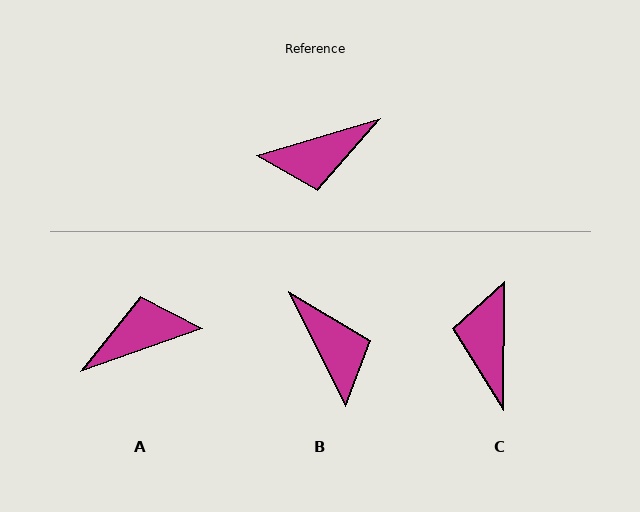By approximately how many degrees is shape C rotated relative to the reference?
Approximately 107 degrees clockwise.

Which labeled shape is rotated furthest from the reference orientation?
A, about 178 degrees away.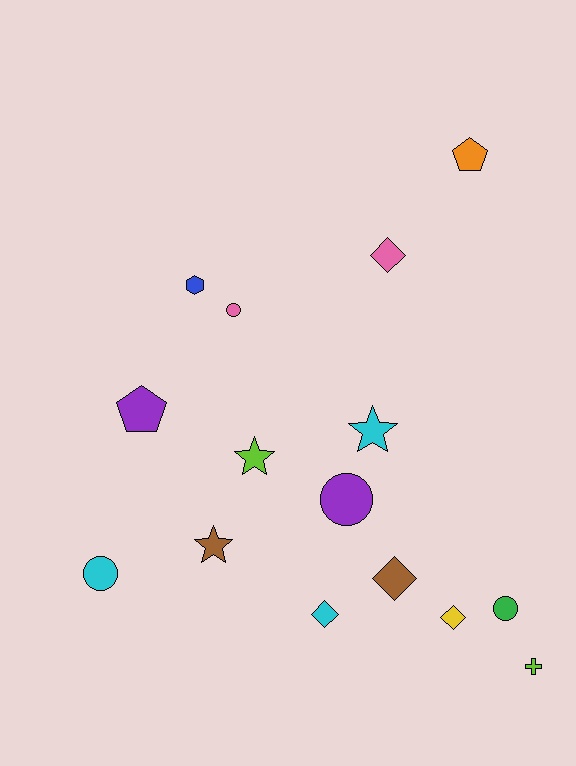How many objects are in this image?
There are 15 objects.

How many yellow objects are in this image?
There is 1 yellow object.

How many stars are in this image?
There are 3 stars.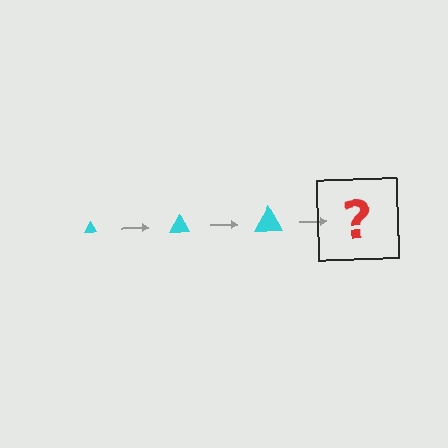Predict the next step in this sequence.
The next step is a cyan triangle, larger than the previous one.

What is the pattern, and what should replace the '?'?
The pattern is that the triangle gets progressively larger each step. The '?' should be a cyan triangle, larger than the previous one.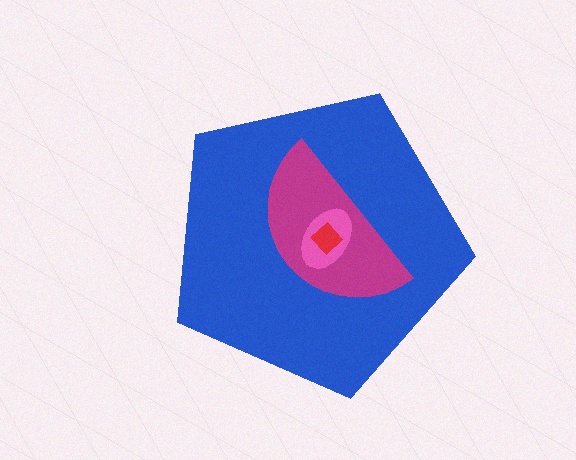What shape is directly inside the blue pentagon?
The magenta semicircle.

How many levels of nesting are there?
4.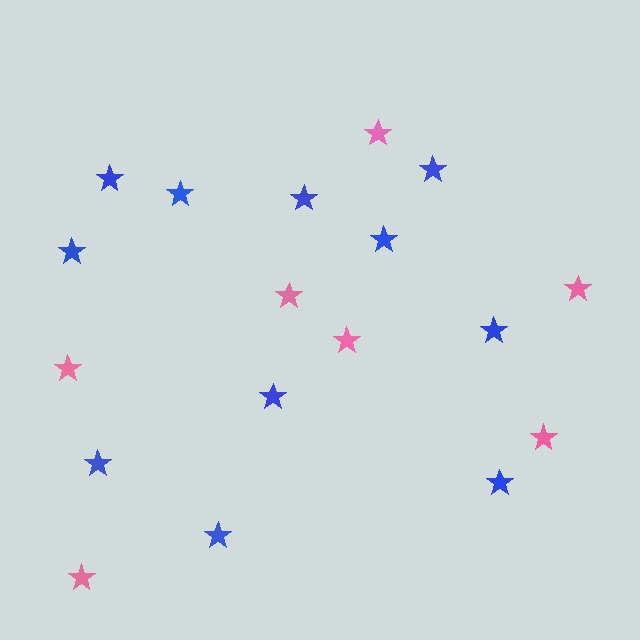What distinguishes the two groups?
There are 2 groups: one group of pink stars (7) and one group of blue stars (11).